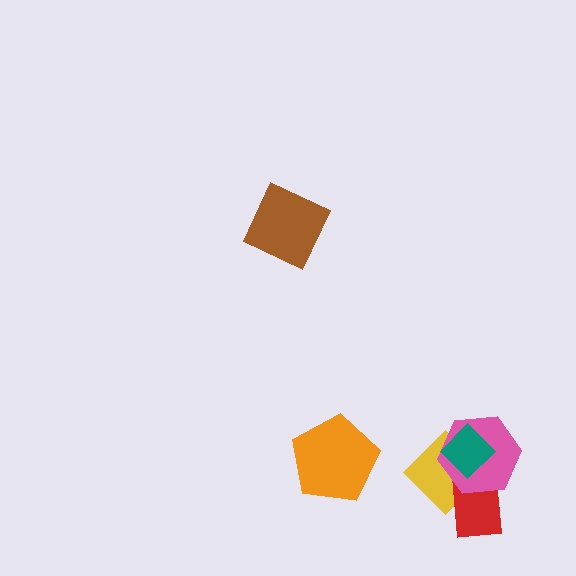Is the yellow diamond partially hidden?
Yes, it is partially covered by another shape.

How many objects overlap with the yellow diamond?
3 objects overlap with the yellow diamond.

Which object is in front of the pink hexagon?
The teal diamond is in front of the pink hexagon.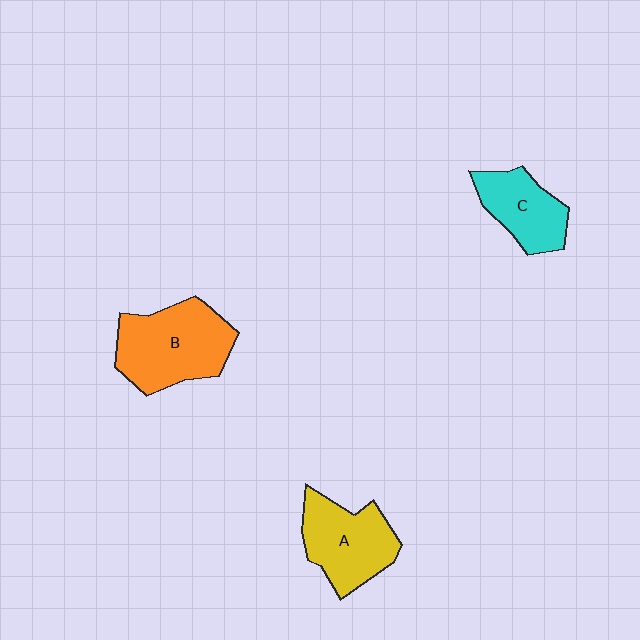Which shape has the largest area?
Shape B (orange).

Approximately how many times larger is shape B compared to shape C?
Approximately 1.6 times.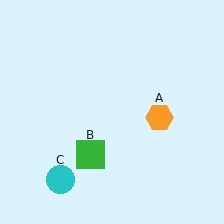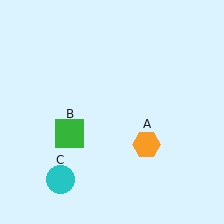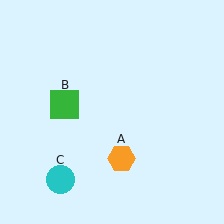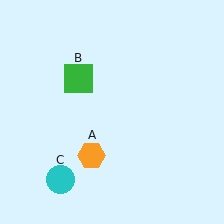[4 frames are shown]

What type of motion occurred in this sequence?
The orange hexagon (object A), green square (object B) rotated clockwise around the center of the scene.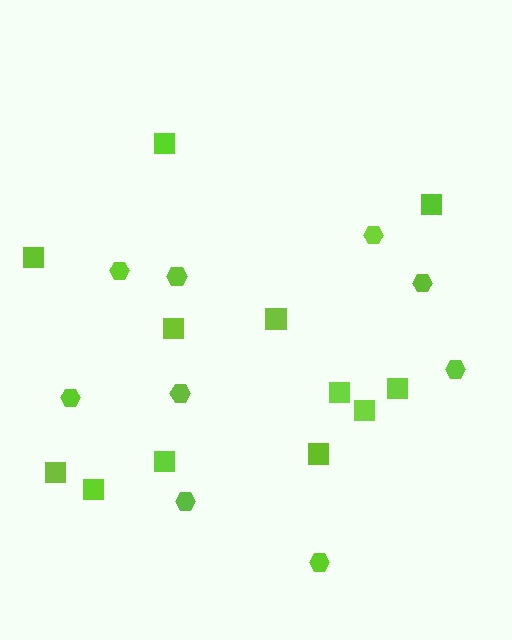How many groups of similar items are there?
There are 2 groups: one group of squares (12) and one group of hexagons (9).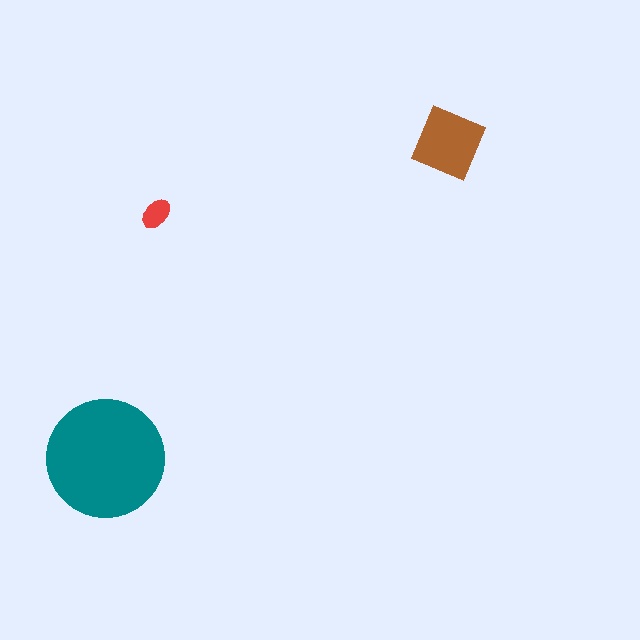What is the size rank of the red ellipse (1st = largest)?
3rd.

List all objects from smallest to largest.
The red ellipse, the brown square, the teal circle.